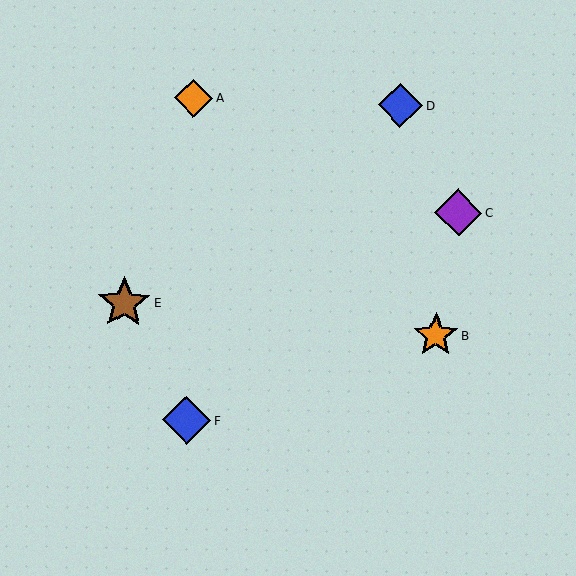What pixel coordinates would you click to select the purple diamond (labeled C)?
Click at (458, 213) to select the purple diamond C.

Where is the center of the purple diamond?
The center of the purple diamond is at (458, 213).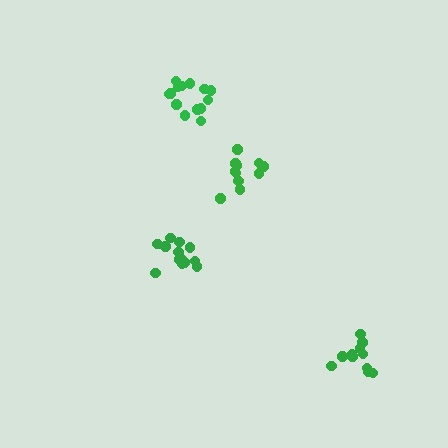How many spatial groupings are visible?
There are 4 spatial groupings.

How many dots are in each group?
Group 1: 14 dots, Group 2: 14 dots, Group 3: 11 dots, Group 4: 11 dots (50 total).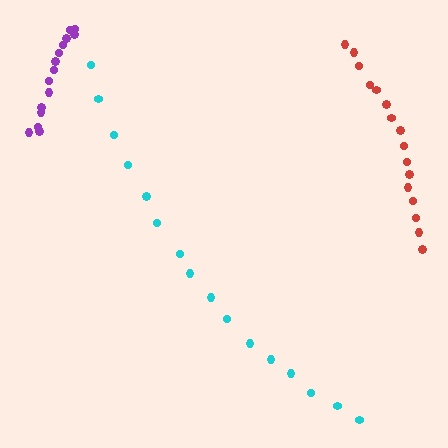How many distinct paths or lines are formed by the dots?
There are 3 distinct paths.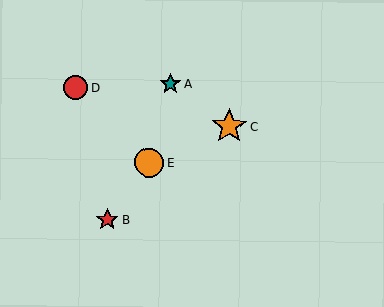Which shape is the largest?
The orange star (labeled C) is the largest.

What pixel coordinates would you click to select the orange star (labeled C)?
Click at (229, 127) to select the orange star C.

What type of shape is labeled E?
Shape E is an orange circle.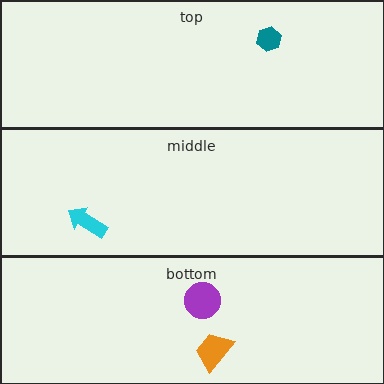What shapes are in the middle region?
The cyan arrow.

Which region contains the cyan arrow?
The middle region.